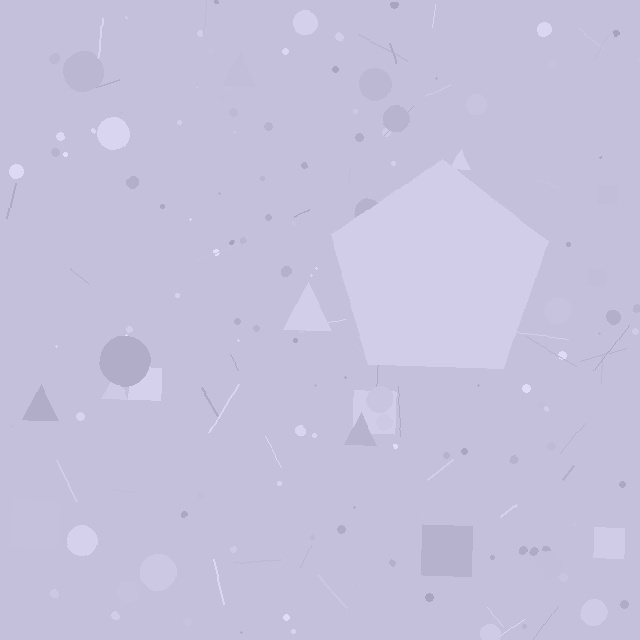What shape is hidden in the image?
A pentagon is hidden in the image.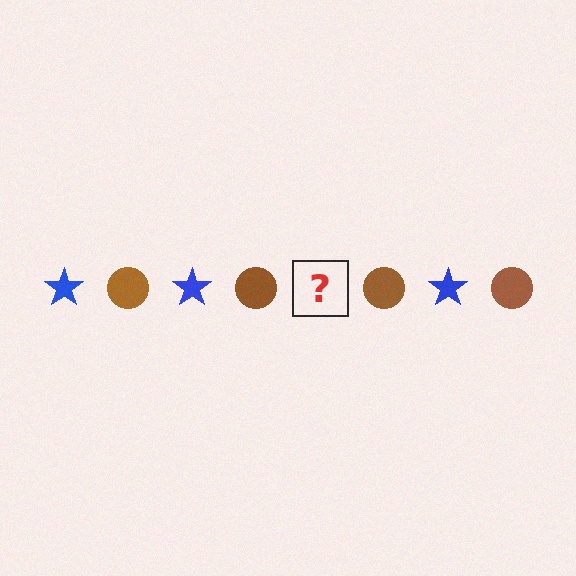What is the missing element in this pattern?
The missing element is a blue star.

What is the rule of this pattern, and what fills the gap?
The rule is that the pattern alternates between blue star and brown circle. The gap should be filled with a blue star.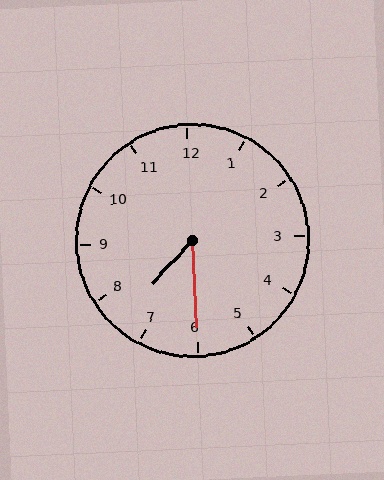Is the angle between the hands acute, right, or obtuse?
It is acute.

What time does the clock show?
7:30.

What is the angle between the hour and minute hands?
Approximately 45 degrees.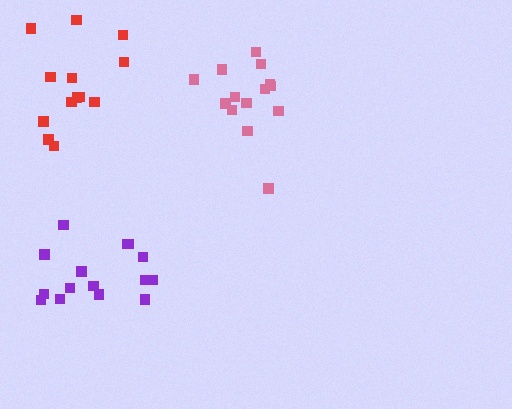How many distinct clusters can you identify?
There are 3 distinct clusters.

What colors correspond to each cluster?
The clusters are colored: pink, red, purple.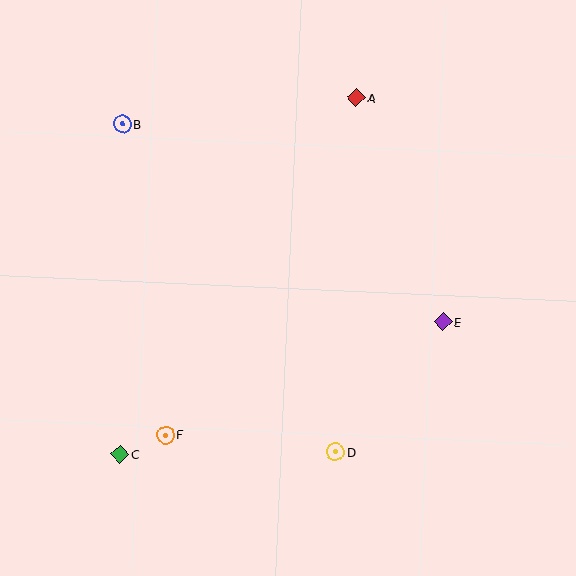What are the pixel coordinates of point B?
Point B is at (122, 124).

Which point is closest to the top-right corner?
Point A is closest to the top-right corner.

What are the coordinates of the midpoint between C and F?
The midpoint between C and F is at (143, 445).